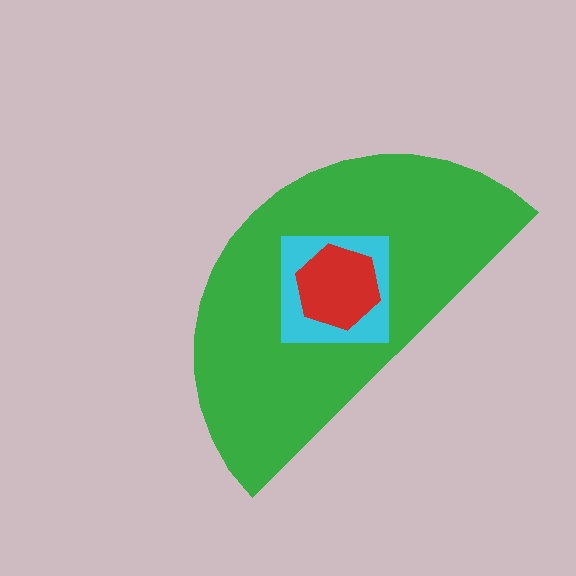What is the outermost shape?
The green semicircle.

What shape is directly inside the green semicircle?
The cyan square.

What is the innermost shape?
The red hexagon.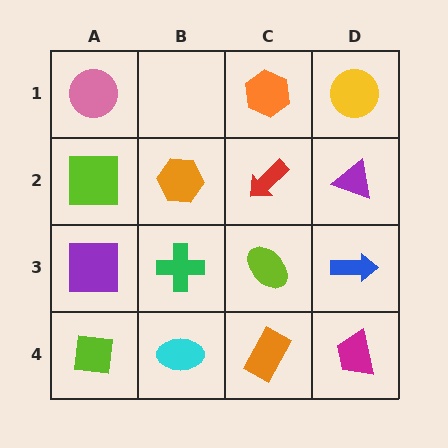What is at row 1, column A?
A pink circle.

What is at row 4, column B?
A cyan ellipse.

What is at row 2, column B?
An orange hexagon.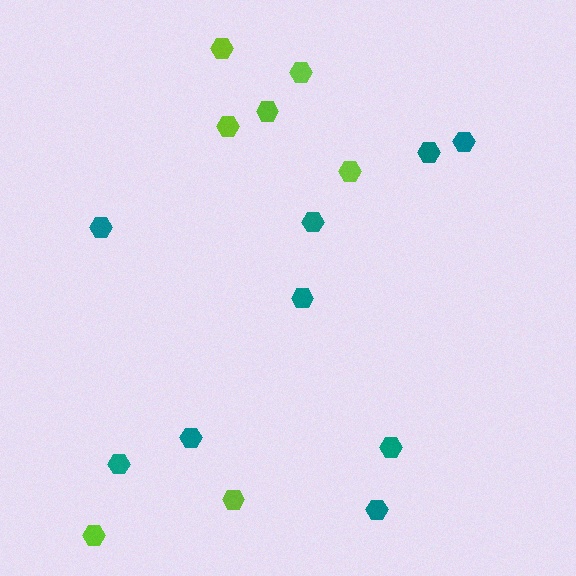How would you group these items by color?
There are 2 groups: one group of teal hexagons (9) and one group of lime hexagons (7).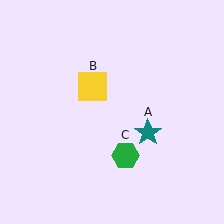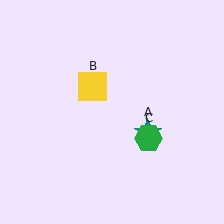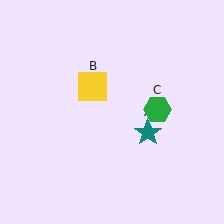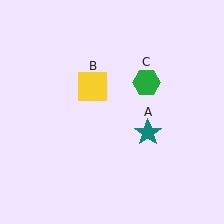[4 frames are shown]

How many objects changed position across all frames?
1 object changed position: green hexagon (object C).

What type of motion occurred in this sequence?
The green hexagon (object C) rotated counterclockwise around the center of the scene.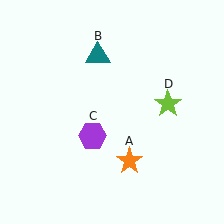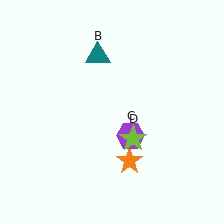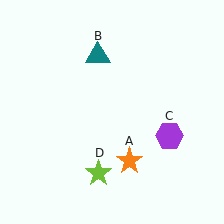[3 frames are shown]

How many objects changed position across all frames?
2 objects changed position: purple hexagon (object C), lime star (object D).